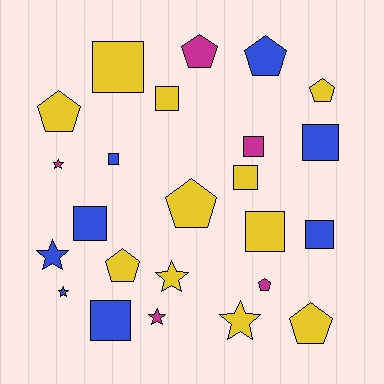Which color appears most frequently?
Yellow, with 11 objects.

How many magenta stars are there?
There are 2 magenta stars.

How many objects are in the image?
There are 24 objects.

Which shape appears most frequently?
Square, with 10 objects.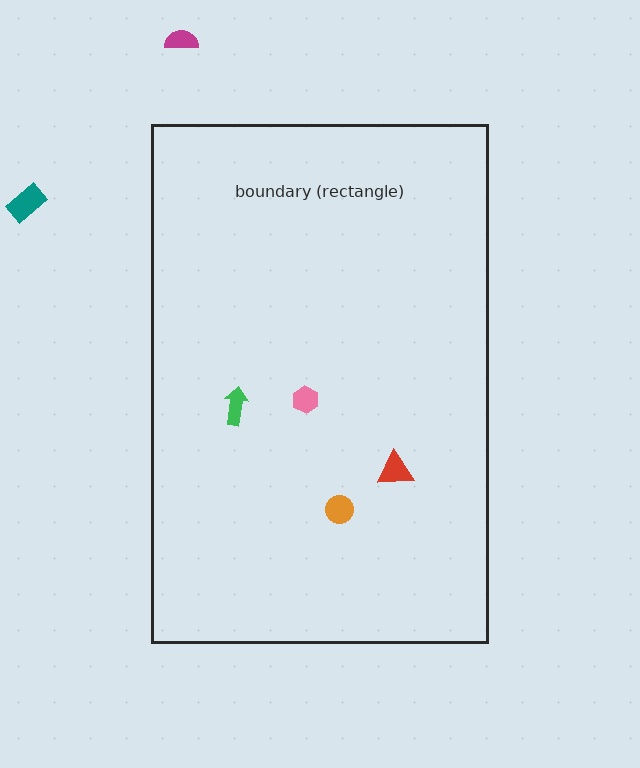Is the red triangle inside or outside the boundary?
Inside.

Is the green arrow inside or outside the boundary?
Inside.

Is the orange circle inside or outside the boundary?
Inside.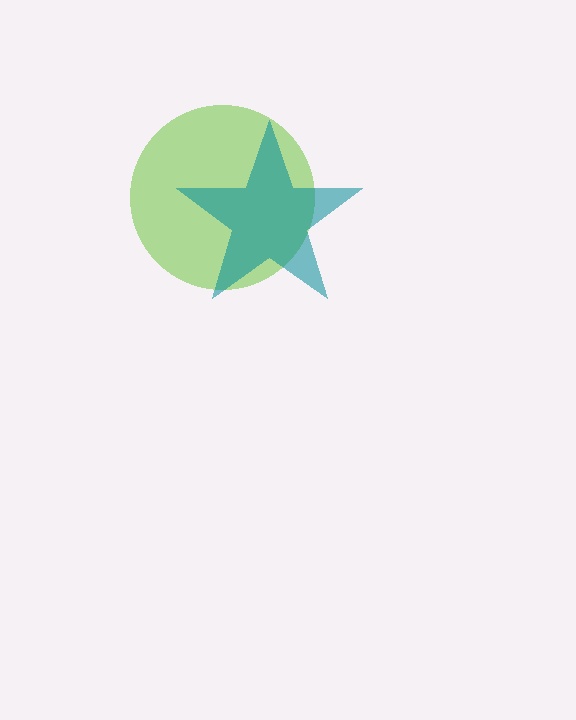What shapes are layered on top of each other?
The layered shapes are: a lime circle, a teal star.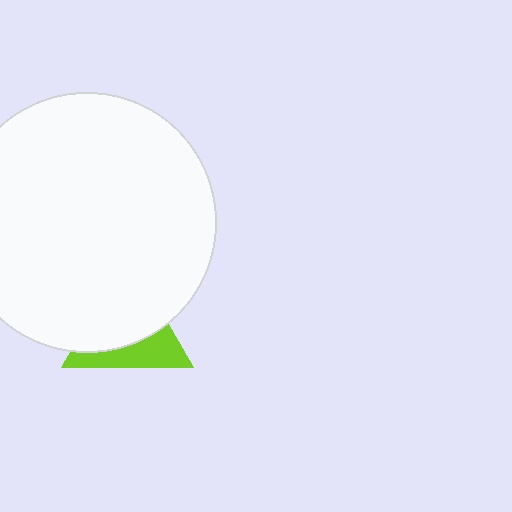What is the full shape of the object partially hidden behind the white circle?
The partially hidden object is a lime triangle.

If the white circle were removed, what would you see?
You would see the complete lime triangle.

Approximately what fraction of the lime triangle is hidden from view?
Roughly 63% of the lime triangle is hidden behind the white circle.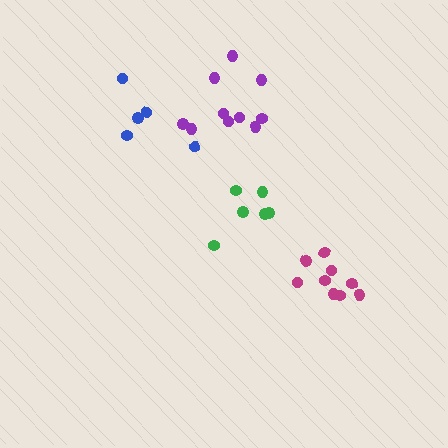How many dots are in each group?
Group 1: 10 dots, Group 2: 6 dots, Group 3: 5 dots, Group 4: 9 dots (30 total).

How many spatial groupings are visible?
There are 4 spatial groupings.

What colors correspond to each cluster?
The clusters are colored: purple, green, blue, magenta.